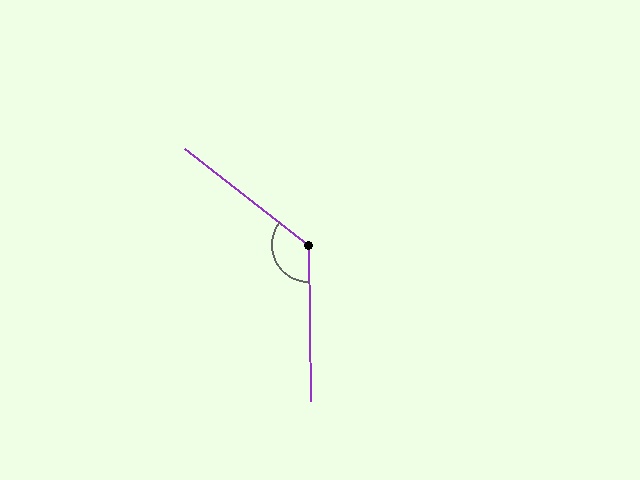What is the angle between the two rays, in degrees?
Approximately 129 degrees.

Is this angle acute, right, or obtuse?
It is obtuse.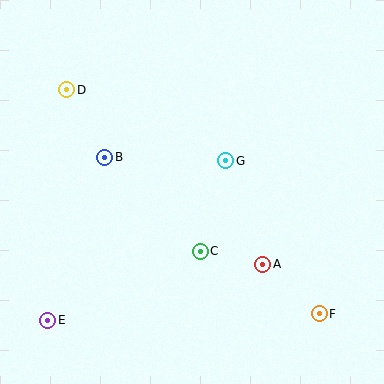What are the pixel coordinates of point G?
Point G is at (226, 161).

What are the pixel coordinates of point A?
Point A is at (263, 264).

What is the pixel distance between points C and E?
The distance between C and E is 167 pixels.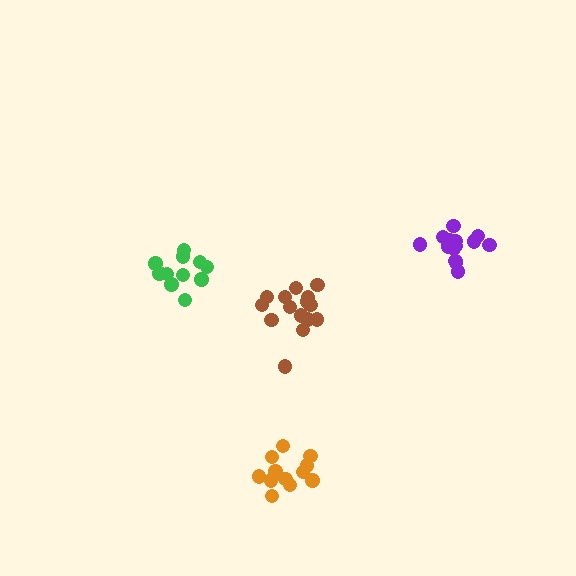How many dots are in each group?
Group 1: 12 dots, Group 2: 15 dots, Group 3: 14 dots, Group 4: 11 dots (52 total).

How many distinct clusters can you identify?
There are 4 distinct clusters.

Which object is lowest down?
The orange cluster is bottommost.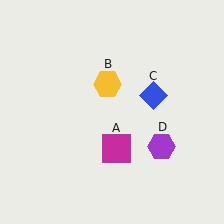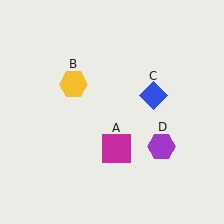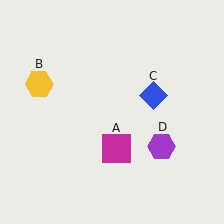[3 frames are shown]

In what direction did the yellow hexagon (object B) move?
The yellow hexagon (object B) moved left.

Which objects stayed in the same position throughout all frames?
Magenta square (object A) and blue diamond (object C) and purple hexagon (object D) remained stationary.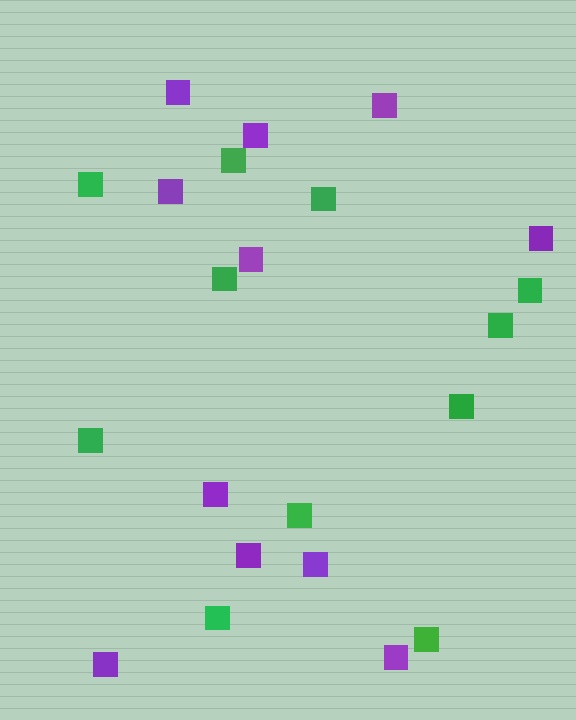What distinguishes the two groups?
There are 2 groups: one group of purple squares (11) and one group of green squares (11).